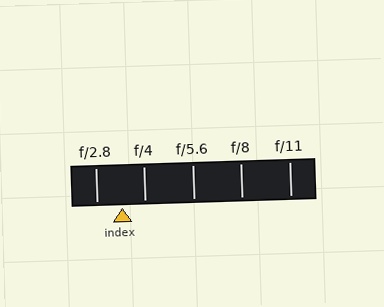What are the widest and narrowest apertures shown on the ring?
The widest aperture shown is f/2.8 and the narrowest is f/11.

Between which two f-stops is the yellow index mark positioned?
The index mark is between f/2.8 and f/4.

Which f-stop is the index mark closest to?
The index mark is closest to f/4.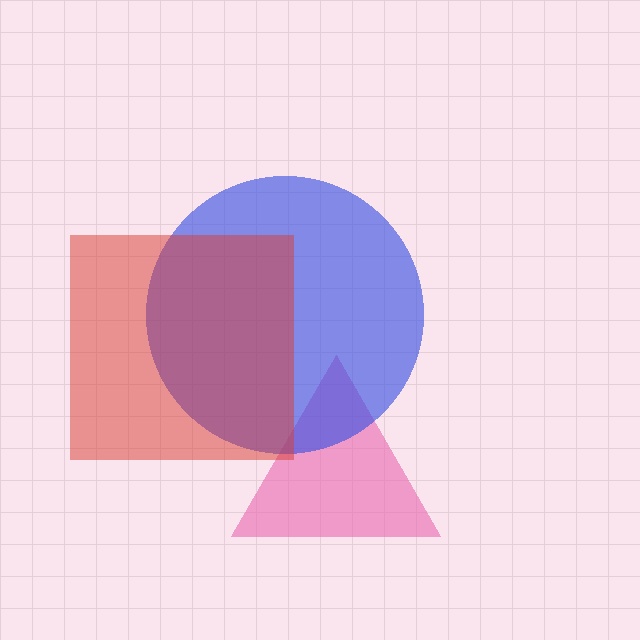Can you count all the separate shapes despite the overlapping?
Yes, there are 3 separate shapes.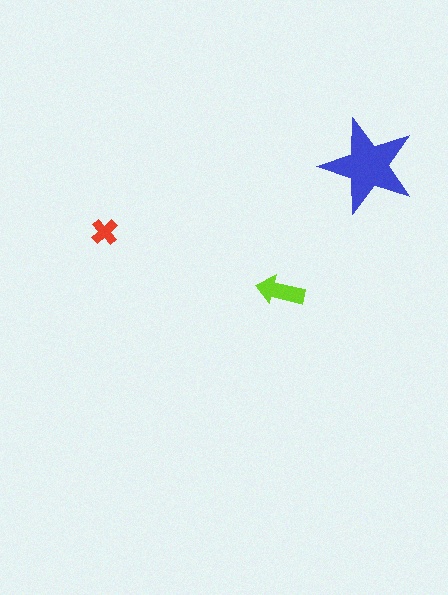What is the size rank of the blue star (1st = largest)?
1st.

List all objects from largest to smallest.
The blue star, the lime arrow, the red cross.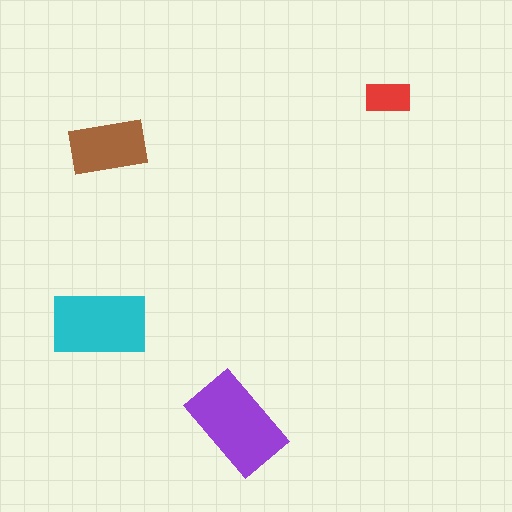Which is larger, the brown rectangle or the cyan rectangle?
The cyan one.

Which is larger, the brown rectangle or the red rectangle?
The brown one.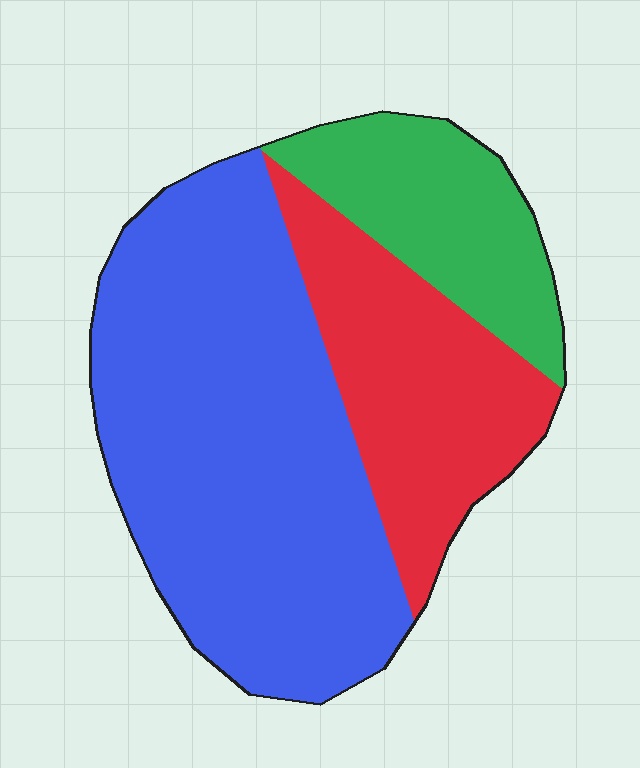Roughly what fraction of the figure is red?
Red takes up about one quarter (1/4) of the figure.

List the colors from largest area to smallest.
From largest to smallest: blue, red, green.